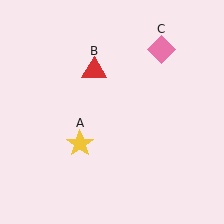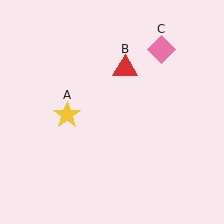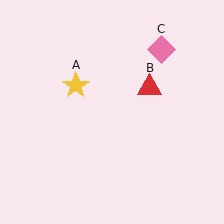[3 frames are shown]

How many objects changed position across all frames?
2 objects changed position: yellow star (object A), red triangle (object B).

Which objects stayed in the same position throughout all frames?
Pink diamond (object C) remained stationary.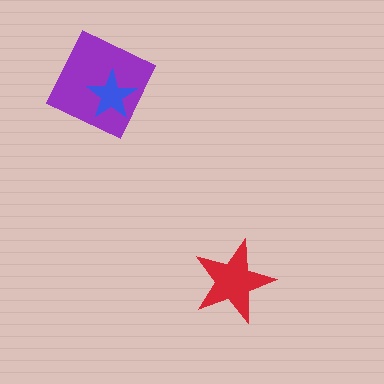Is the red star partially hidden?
No, no other shape covers it.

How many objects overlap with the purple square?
1 object overlaps with the purple square.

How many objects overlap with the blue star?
1 object overlaps with the blue star.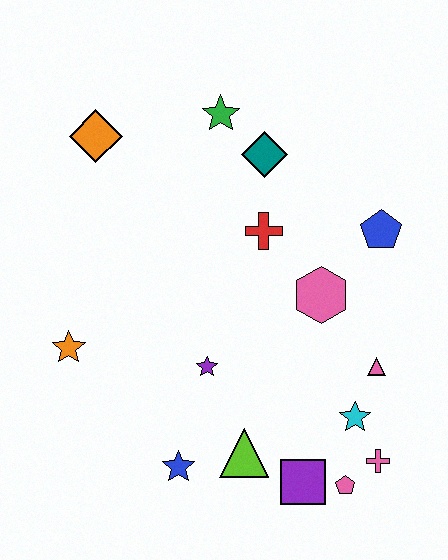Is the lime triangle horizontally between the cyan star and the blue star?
Yes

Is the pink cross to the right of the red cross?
Yes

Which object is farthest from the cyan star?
The orange diamond is farthest from the cyan star.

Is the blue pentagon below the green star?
Yes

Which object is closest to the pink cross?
The pink pentagon is closest to the pink cross.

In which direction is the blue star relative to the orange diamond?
The blue star is below the orange diamond.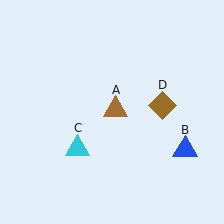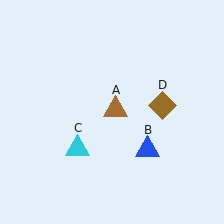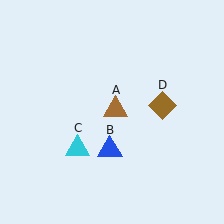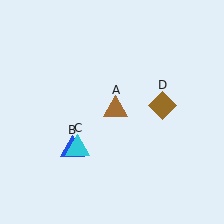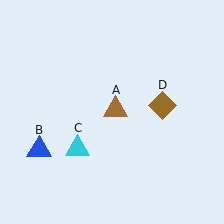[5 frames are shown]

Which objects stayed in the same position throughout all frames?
Brown triangle (object A) and cyan triangle (object C) and brown diamond (object D) remained stationary.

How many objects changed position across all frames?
1 object changed position: blue triangle (object B).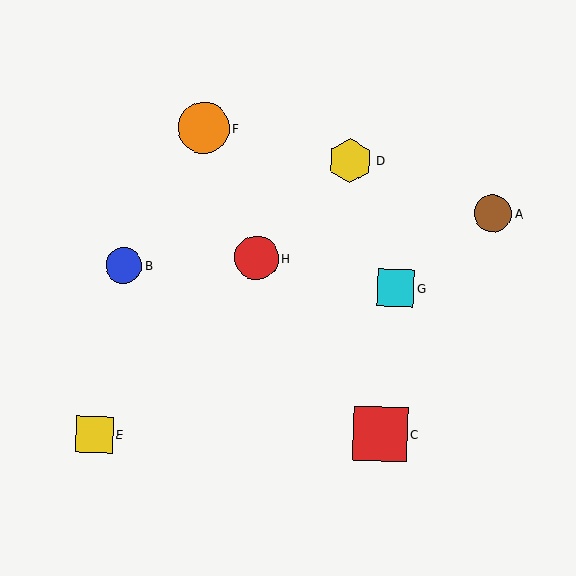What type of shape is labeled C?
Shape C is a red square.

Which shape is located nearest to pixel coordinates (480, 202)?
The brown circle (labeled A) at (493, 213) is nearest to that location.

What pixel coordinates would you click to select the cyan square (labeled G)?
Click at (395, 288) to select the cyan square G.